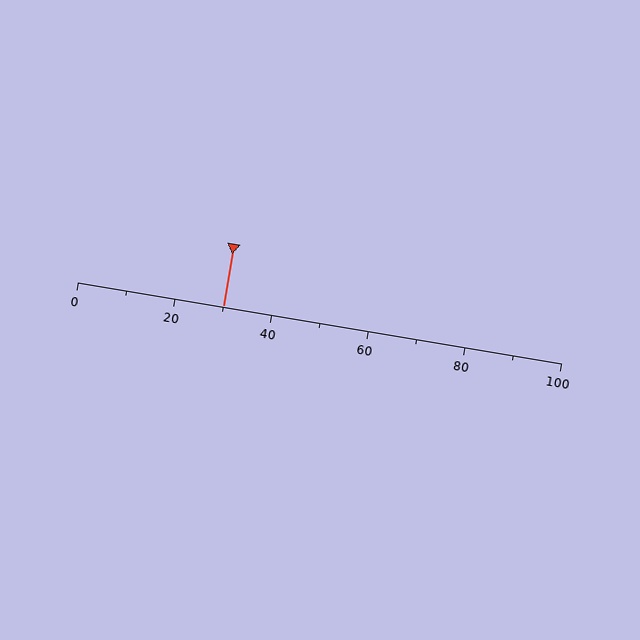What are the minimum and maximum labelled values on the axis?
The axis runs from 0 to 100.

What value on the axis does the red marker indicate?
The marker indicates approximately 30.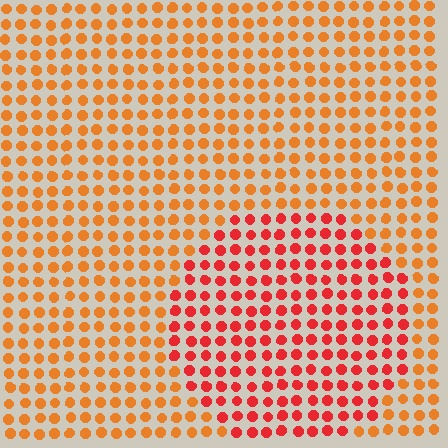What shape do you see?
I see a circle.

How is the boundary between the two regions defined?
The boundary is defined purely by a slight shift in hue (about 31 degrees). Spacing, size, and orientation are identical on both sides.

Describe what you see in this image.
The image is filled with small orange elements in a uniform arrangement. A circle-shaped region is visible where the elements are tinted to a slightly different hue, forming a subtle color boundary.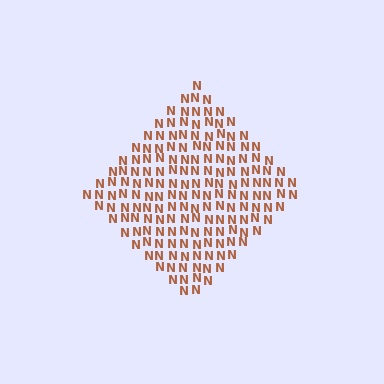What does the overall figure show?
The overall figure shows a diamond.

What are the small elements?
The small elements are letter N's.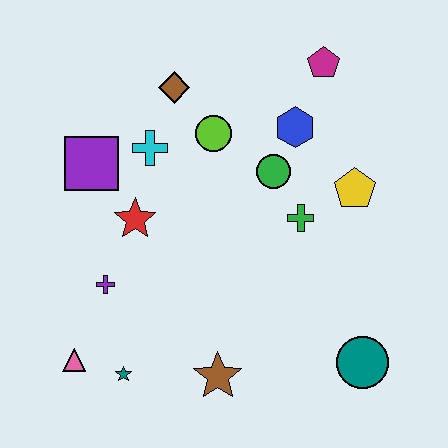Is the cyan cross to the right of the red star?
Yes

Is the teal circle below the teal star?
No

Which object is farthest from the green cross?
The pink triangle is farthest from the green cross.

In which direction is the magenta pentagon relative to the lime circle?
The magenta pentagon is to the right of the lime circle.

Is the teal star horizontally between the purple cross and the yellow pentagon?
Yes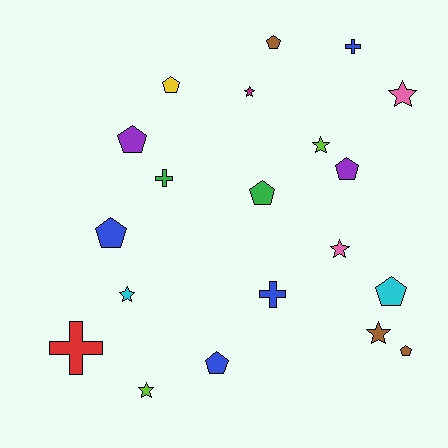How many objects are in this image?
There are 20 objects.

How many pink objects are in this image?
There are 2 pink objects.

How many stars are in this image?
There are 7 stars.